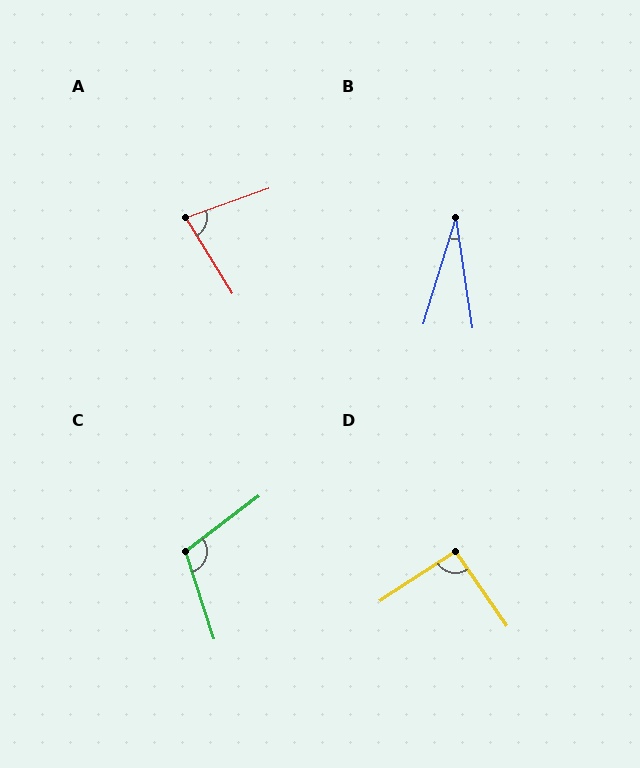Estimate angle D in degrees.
Approximately 91 degrees.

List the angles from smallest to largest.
B (26°), A (78°), D (91°), C (109°).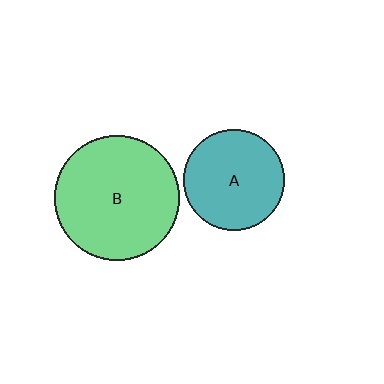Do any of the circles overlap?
No, none of the circles overlap.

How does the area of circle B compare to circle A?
Approximately 1.5 times.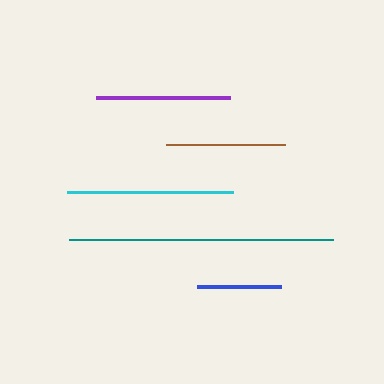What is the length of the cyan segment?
The cyan segment is approximately 167 pixels long.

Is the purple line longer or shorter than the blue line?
The purple line is longer than the blue line.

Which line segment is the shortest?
The blue line is the shortest at approximately 84 pixels.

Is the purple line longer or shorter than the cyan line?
The cyan line is longer than the purple line.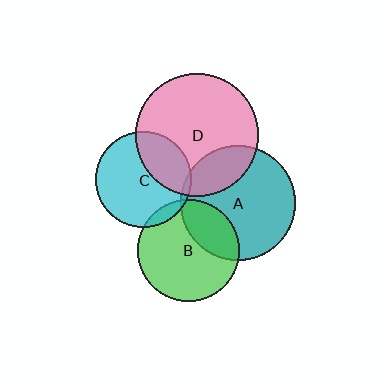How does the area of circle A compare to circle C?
Approximately 1.5 times.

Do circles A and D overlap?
Yes.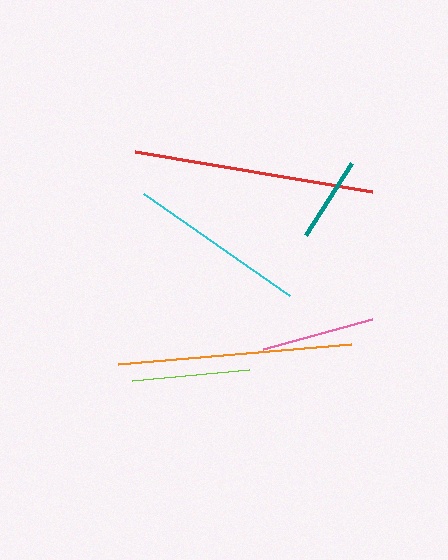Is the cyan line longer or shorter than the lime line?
The cyan line is longer than the lime line.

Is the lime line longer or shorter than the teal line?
The lime line is longer than the teal line.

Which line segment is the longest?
The red line is the longest at approximately 240 pixels.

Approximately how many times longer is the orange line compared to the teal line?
The orange line is approximately 2.7 times the length of the teal line.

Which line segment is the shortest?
The teal line is the shortest at approximately 85 pixels.